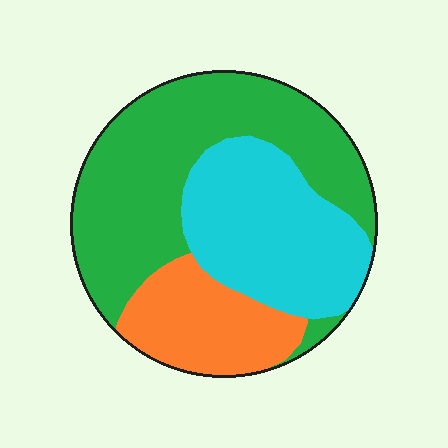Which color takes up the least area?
Orange, at roughly 20%.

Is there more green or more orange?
Green.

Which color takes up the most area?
Green, at roughly 50%.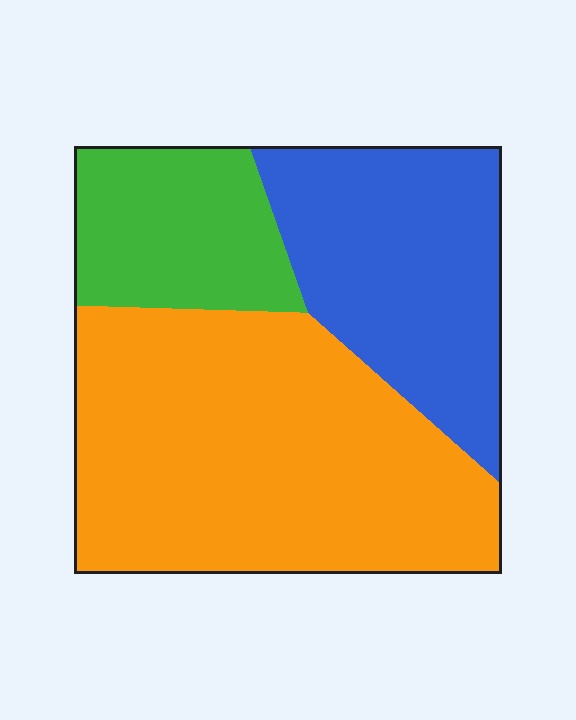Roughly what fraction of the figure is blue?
Blue takes up about one third (1/3) of the figure.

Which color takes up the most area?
Orange, at roughly 50%.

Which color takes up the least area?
Green, at roughly 20%.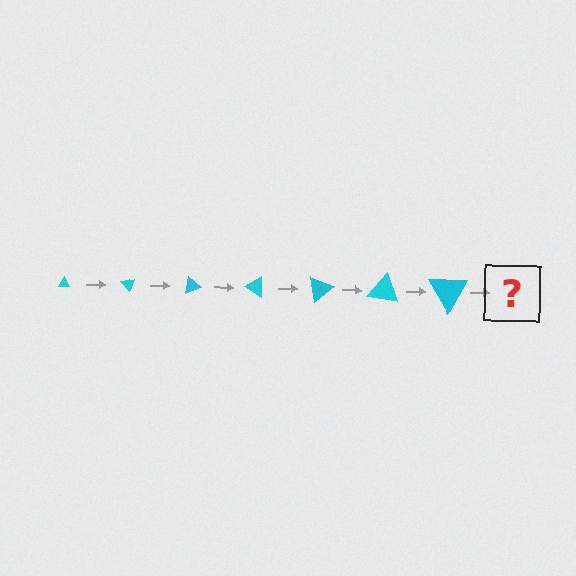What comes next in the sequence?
The next element should be a triangle, larger than the previous one and rotated 350 degrees from the start.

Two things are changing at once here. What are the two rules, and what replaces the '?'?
The two rules are that the triangle grows larger each step and it rotates 50 degrees each step. The '?' should be a triangle, larger than the previous one and rotated 350 degrees from the start.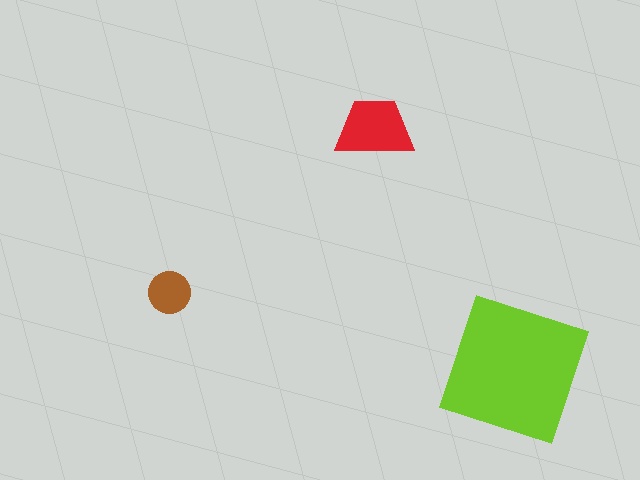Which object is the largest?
The lime square.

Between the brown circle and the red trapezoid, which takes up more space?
The red trapezoid.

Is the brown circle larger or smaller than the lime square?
Smaller.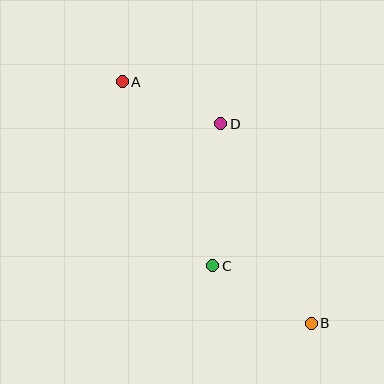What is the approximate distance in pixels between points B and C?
The distance between B and C is approximately 114 pixels.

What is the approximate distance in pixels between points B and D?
The distance between B and D is approximately 219 pixels.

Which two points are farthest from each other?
Points A and B are farthest from each other.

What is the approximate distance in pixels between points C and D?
The distance between C and D is approximately 142 pixels.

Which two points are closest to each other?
Points A and D are closest to each other.